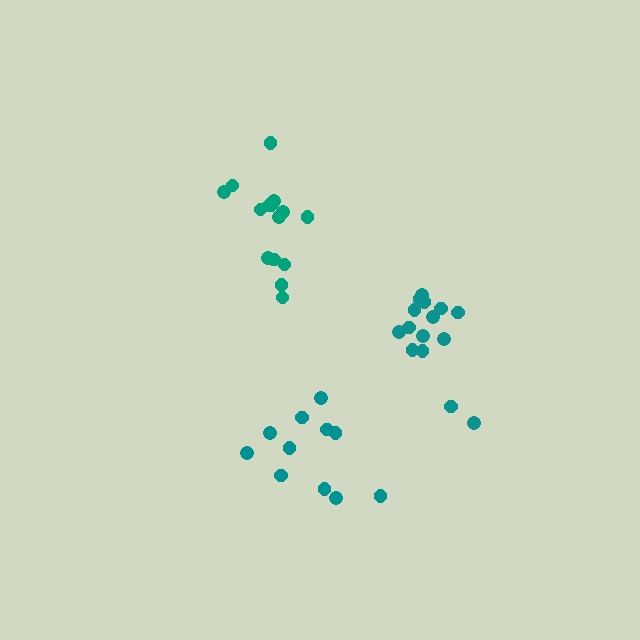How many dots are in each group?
Group 1: 11 dots, Group 2: 15 dots, Group 3: 15 dots (41 total).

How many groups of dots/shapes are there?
There are 3 groups.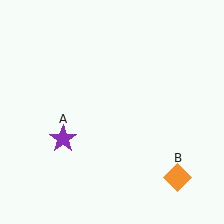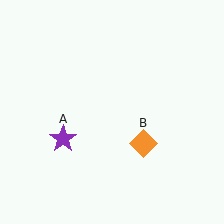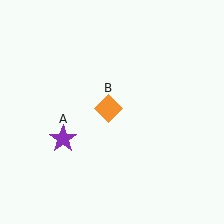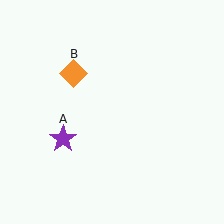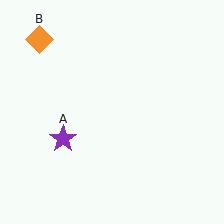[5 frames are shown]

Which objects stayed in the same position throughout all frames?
Purple star (object A) remained stationary.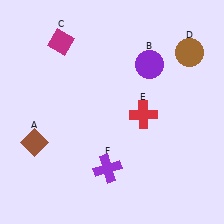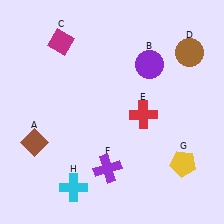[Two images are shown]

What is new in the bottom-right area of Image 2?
A yellow pentagon (G) was added in the bottom-right area of Image 2.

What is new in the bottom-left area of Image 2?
A cyan cross (H) was added in the bottom-left area of Image 2.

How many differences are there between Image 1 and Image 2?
There are 2 differences between the two images.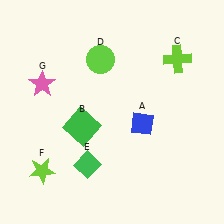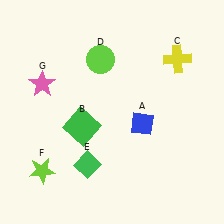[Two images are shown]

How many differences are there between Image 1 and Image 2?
There is 1 difference between the two images.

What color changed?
The cross (C) changed from lime in Image 1 to yellow in Image 2.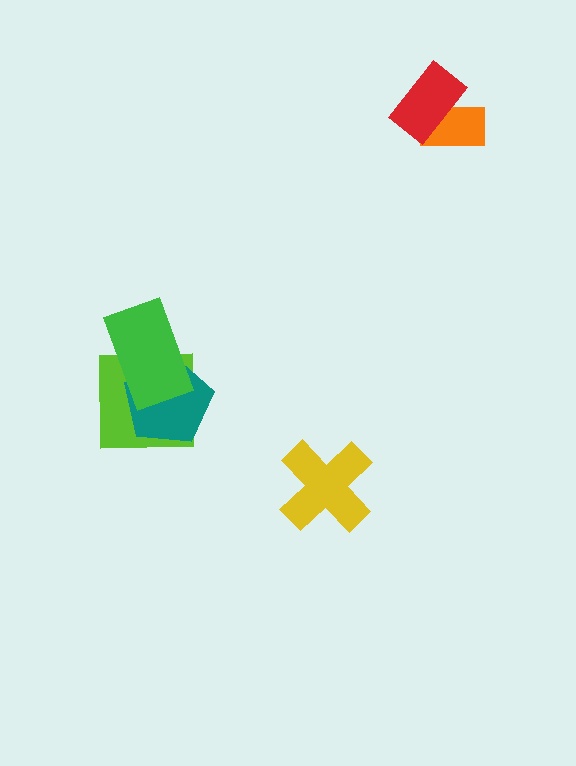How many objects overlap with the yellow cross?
0 objects overlap with the yellow cross.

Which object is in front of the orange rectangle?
The red rectangle is in front of the orange rectangle.